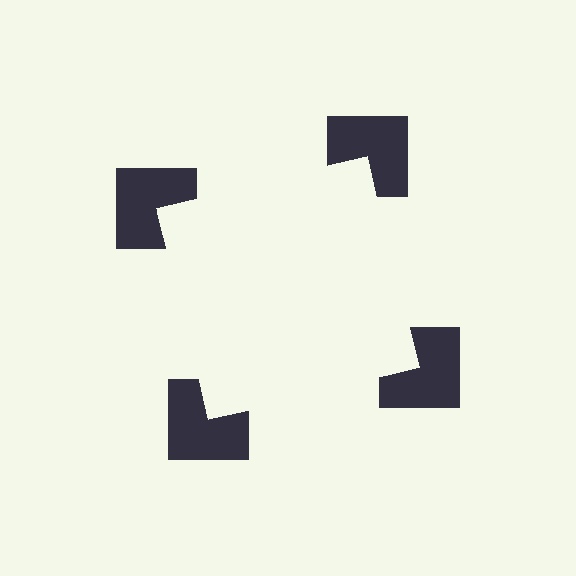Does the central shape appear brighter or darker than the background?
It typically appears slightly brighter than the background, even though no actual brightness change is drawn.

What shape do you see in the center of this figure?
An illusory square — its edges are inferred from the aligned wedge cuts in the notched squares, not physically drawn.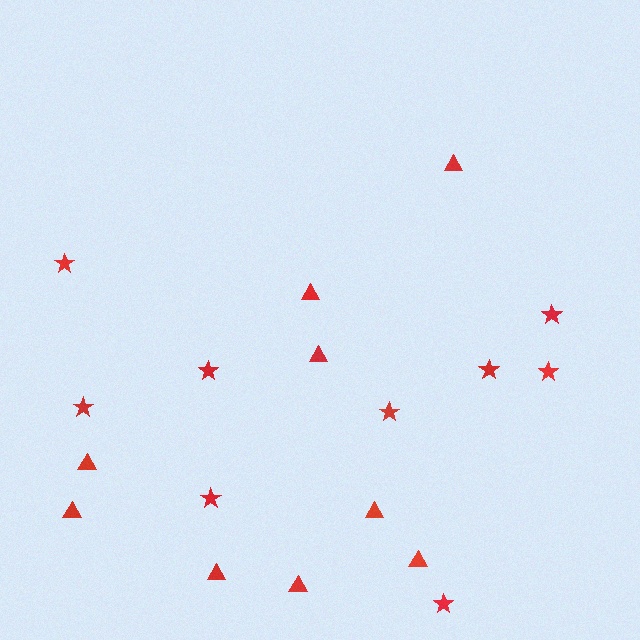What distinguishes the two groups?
There are 2 groups: one group of stars (9) and one group of triangles (9).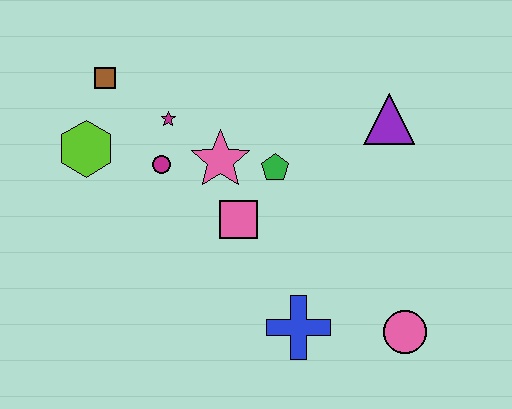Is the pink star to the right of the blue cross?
No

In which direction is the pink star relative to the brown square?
The pink star is to the right of the brown square.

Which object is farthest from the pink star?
The pink circle is farthest from the pink star.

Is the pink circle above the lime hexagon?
No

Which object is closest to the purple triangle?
The green pentagon is closest to the purple triangle.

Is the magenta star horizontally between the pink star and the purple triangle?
No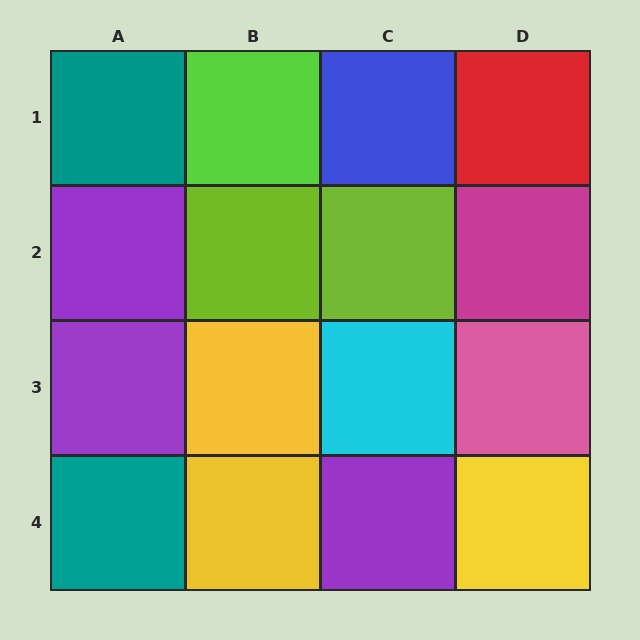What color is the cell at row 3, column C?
Cyan.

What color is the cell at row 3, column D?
Pink.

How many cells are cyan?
1 cell is cyan.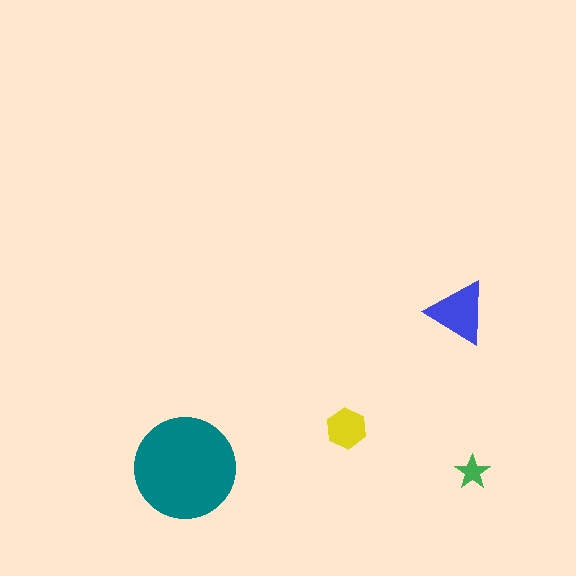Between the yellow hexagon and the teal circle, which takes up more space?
The teal circle.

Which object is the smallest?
The green star.